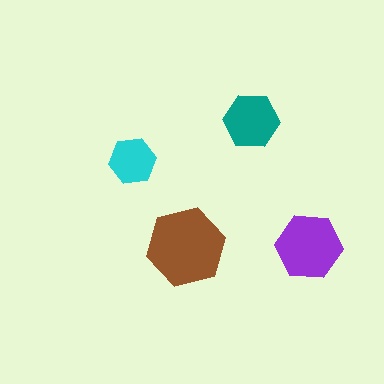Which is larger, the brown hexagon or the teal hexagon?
The brown one.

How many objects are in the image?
There are 4 objects in the image.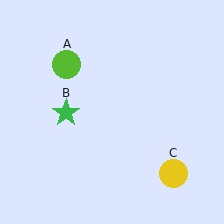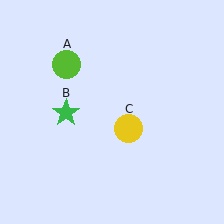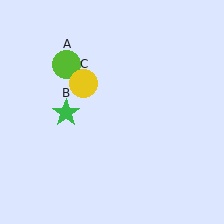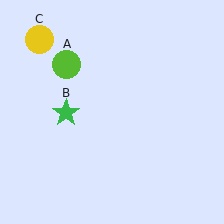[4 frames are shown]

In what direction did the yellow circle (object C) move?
The yellow circle (object C) moved up and to the left.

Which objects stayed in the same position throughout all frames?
Lime circle (object A) and green star (object B) remained stationary.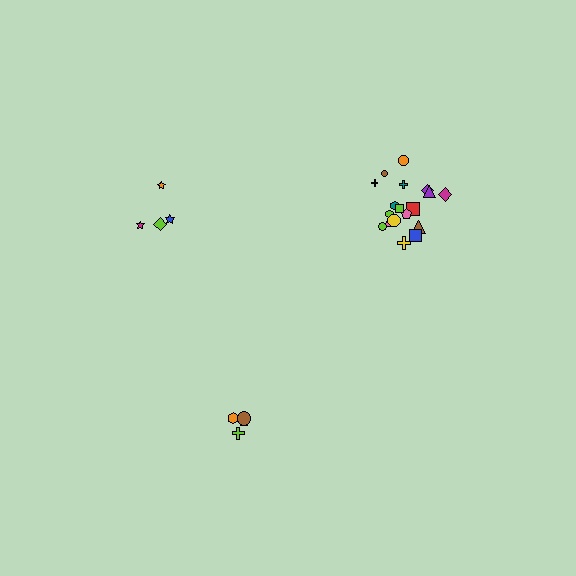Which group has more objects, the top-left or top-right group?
The top-right group.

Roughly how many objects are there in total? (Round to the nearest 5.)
Roughly 25 objects in total.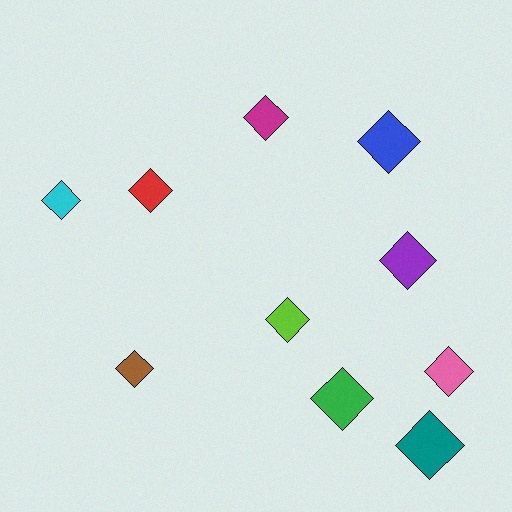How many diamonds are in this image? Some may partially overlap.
There are 10 diamonds.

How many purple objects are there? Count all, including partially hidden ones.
There is 1 purple object.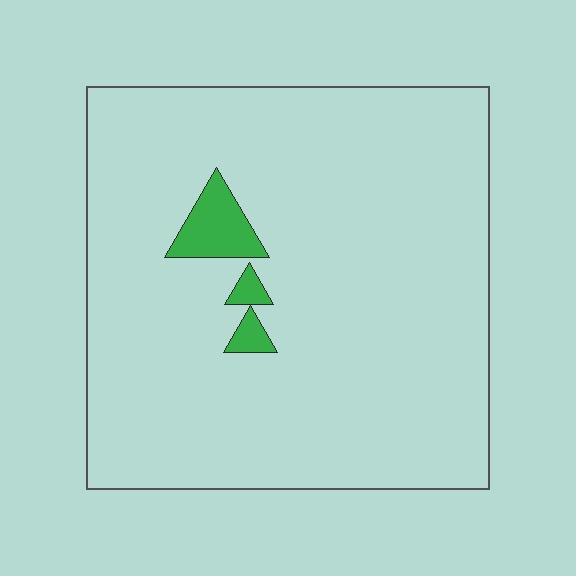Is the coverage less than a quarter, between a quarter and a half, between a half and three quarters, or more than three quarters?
Less than a quarter.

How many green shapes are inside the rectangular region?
3.